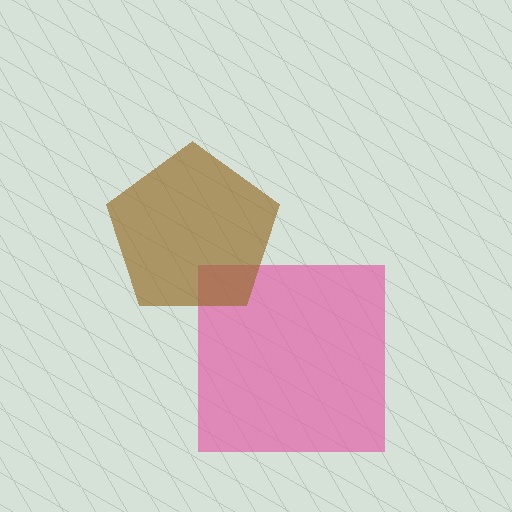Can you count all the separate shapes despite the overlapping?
Yes, there are 2 separate shapes.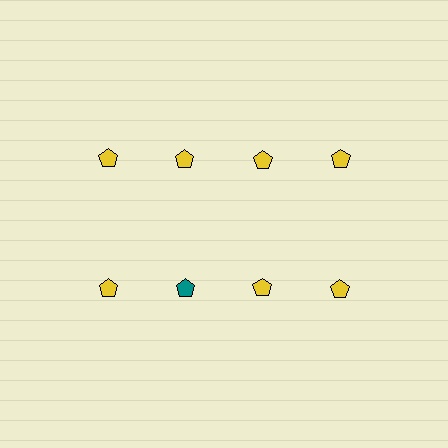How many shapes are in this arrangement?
There are 8 shapes arranged in a grid pattern.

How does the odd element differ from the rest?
It has a different color: teal instead of yellow.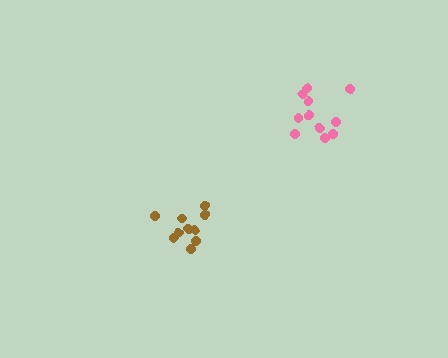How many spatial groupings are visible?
There are 2 spatial groupings.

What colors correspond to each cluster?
The clusters are colored: pink, brown.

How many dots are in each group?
Group 1: 11 dots, Group 2: 10 dots (21 total).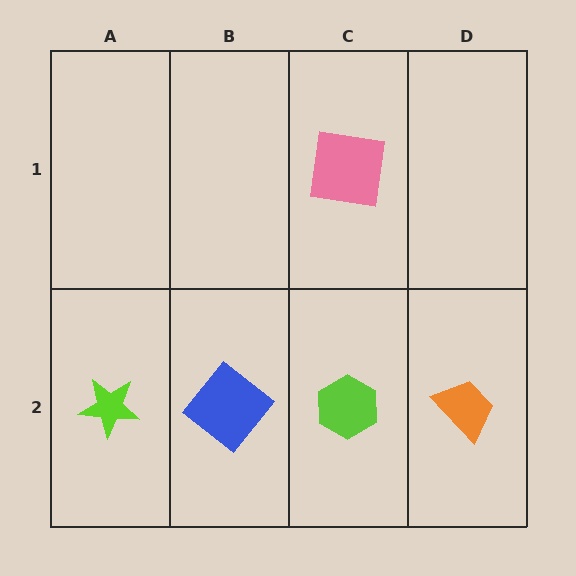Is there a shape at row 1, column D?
No, that cell is empty.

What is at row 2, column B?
A blue diamond.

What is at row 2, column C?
A lime hexagon.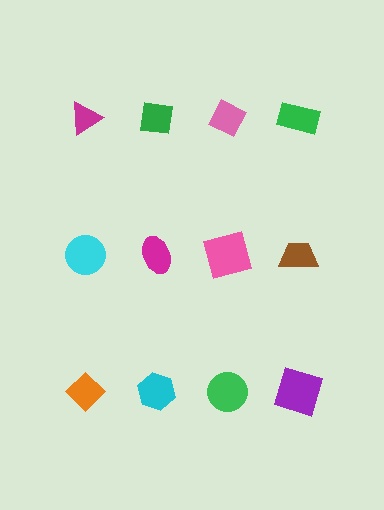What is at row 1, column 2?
A green square.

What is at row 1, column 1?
A magenta triangle.